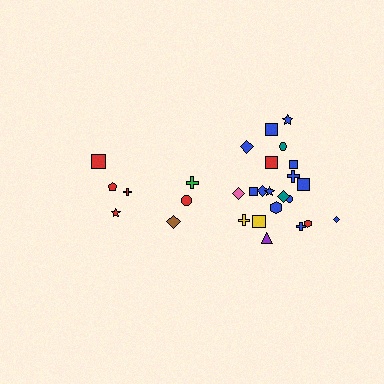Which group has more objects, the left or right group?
The right group.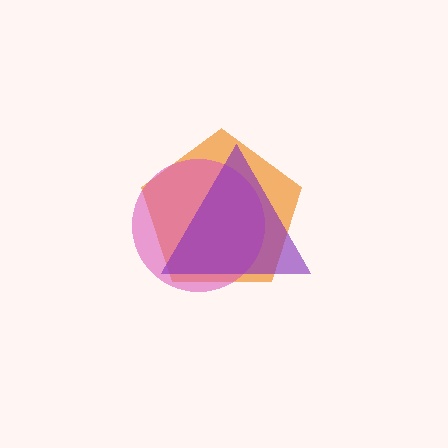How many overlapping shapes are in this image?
There are 3 overlapping shapes in the image.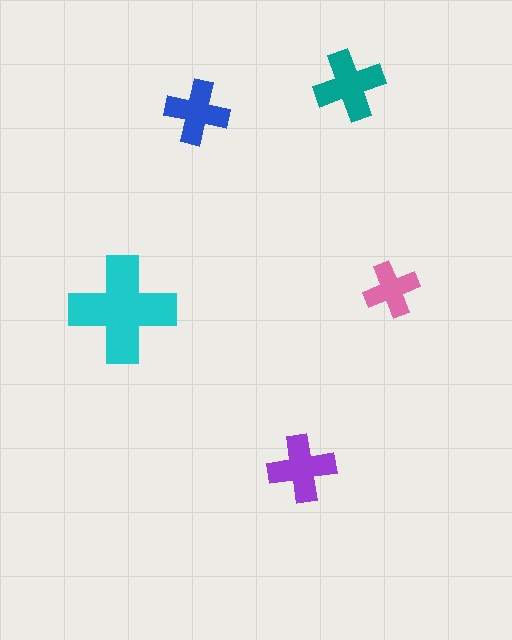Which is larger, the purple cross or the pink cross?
The purple one.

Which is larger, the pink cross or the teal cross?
The teal one.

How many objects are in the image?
There are 5 objects in the image.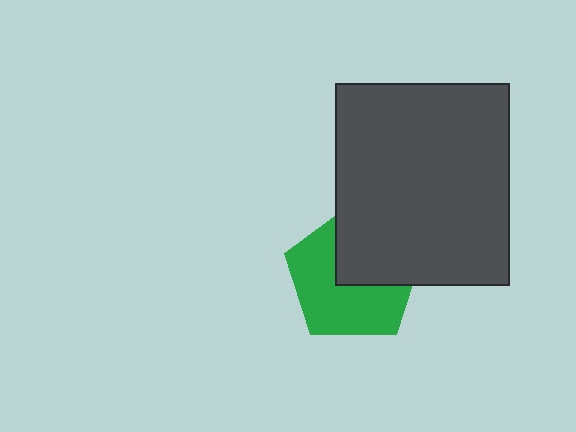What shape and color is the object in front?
The object in front is a dark gray rectangle.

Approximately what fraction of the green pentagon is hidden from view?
Roughly 41% of the green pentagon is hidden behind the dark gray rectangle.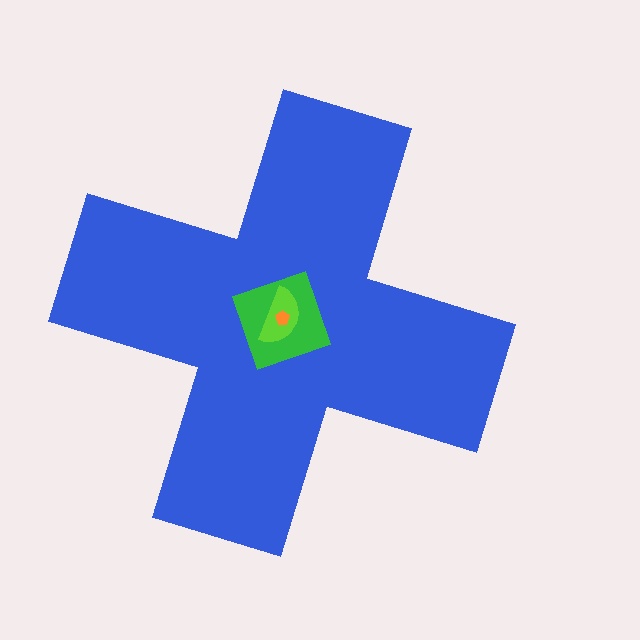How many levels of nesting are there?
4.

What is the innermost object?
The orange pentagon.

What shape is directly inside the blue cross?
The green diamond.